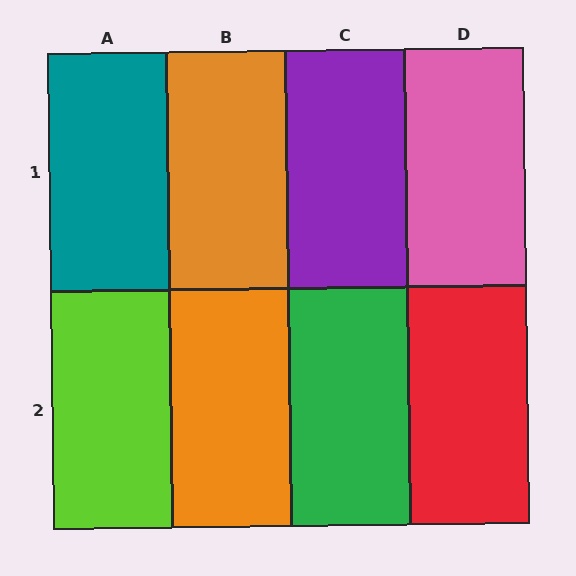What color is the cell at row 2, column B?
Orange.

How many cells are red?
1 cell is red.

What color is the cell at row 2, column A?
Lime.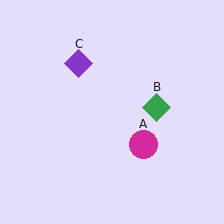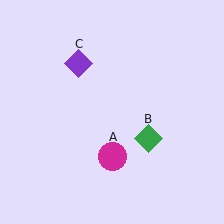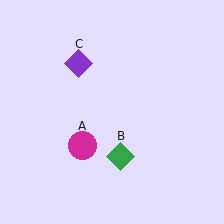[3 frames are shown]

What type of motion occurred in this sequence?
The magenta circle (object A), green diamond (object B) rotated clockwise around the center of the scene.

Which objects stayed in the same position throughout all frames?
Purple diamond (object C) remained stationary.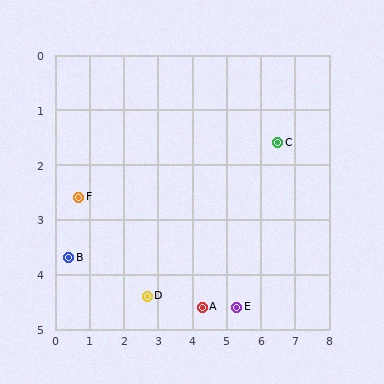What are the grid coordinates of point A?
Point A is at approximately (4.3, 4.6).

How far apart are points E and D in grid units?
Points E and D are about 2.6 grid units apart.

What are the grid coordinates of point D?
Point D is at approximately (2.7, 4.4).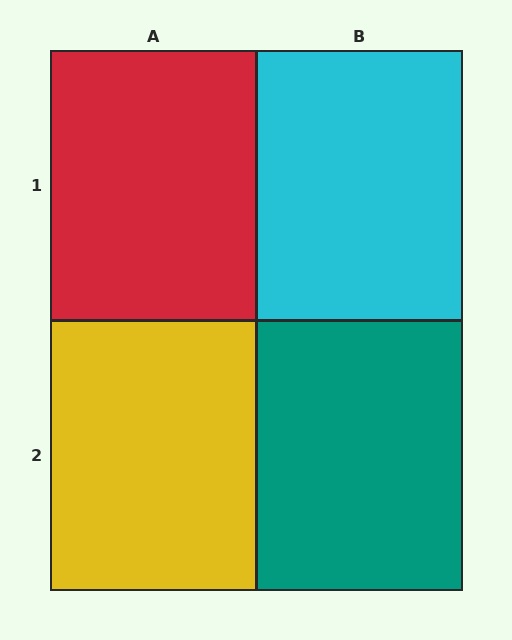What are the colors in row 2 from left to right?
Yellow, teal.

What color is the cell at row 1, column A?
Red.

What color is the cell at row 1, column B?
Cyan.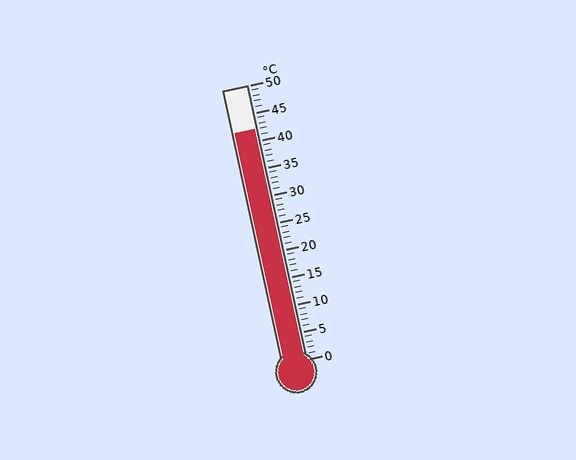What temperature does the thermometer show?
The thermometer shows approximately 42°C.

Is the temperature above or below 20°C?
The temperature is above 20°C.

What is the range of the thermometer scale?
The thermometer scale ranges from 0°C to 50°C.